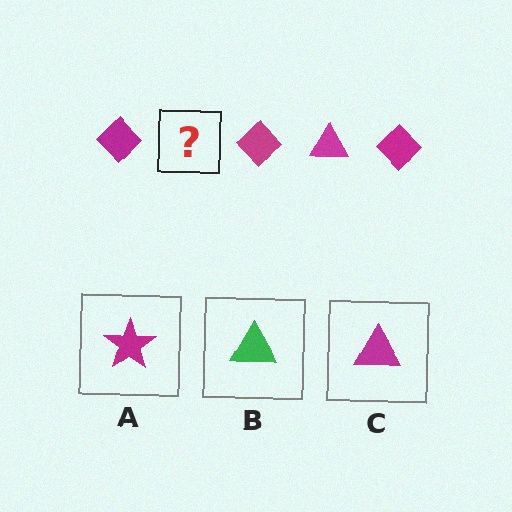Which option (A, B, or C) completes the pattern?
C.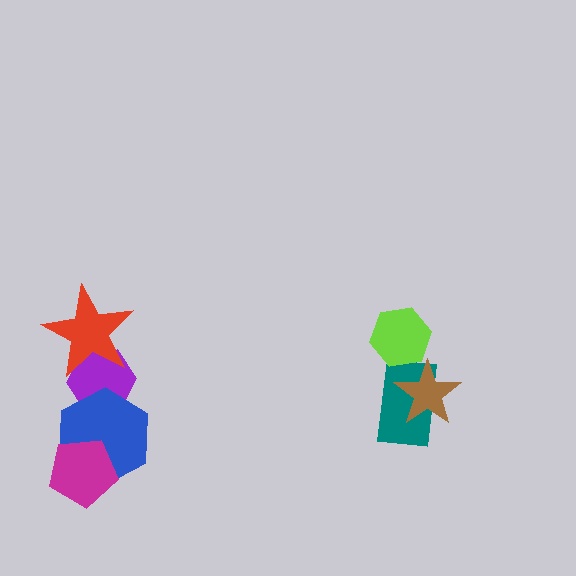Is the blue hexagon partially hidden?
Yes, it is partially covered by another shape.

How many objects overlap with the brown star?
1 object overlaps with the brown star.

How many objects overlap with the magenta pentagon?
1 object overlaps with the magenta pentagon.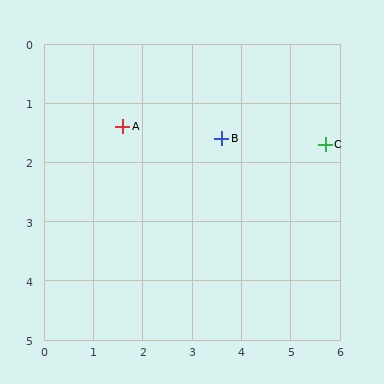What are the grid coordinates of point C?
Point C is at approximately (5.7, 1.7).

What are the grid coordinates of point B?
Point B is at approximately (3.6, 1.6).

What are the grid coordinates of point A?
Point A is at approximately (1.6, 1.4).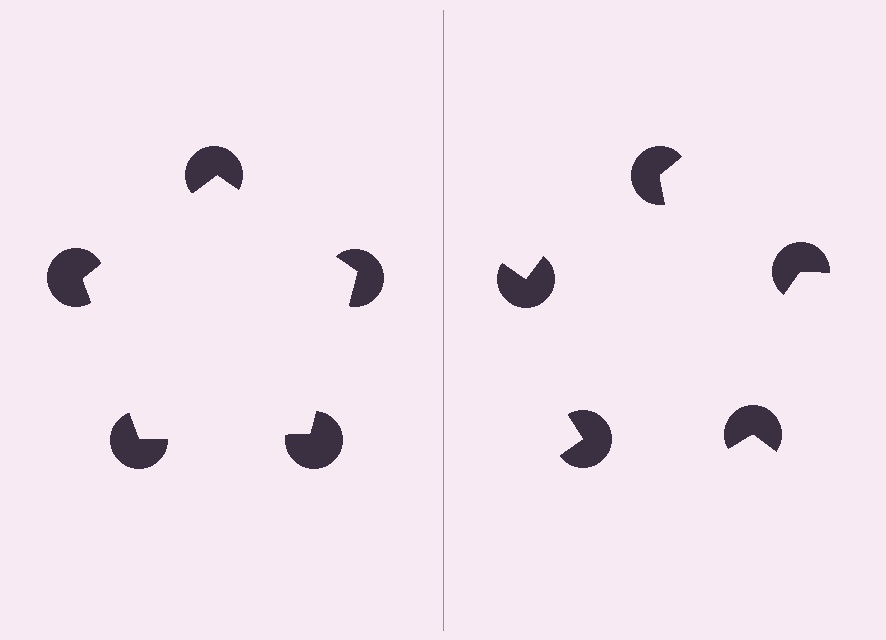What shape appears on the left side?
An illusory pentagon.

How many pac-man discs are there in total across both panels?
10 — 5 on each side.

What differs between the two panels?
The pac-man discs are positioned identically on both sides; only the wedge orientations differ. On the left they align to a pentagon; on the right they are misaligned.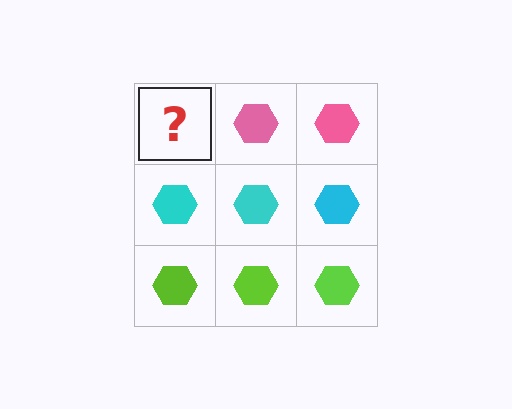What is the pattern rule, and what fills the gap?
The rule is that each row has a consistent color. The gap should be filled with a pink hexagon.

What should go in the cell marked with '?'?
The missing cell should contain a pink hexagon.